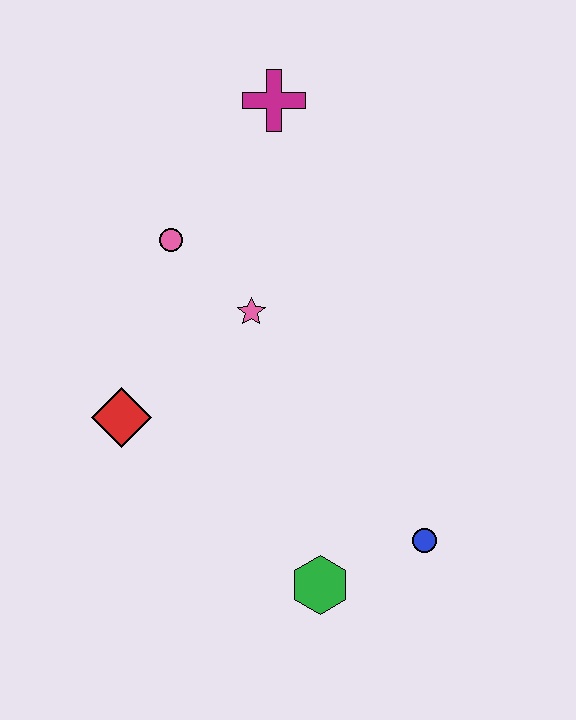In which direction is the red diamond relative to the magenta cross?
The red diamond is below the magenta cross.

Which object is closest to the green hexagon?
The blue circle is closest to the green hexagon.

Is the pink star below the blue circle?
No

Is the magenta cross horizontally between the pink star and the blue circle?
Yes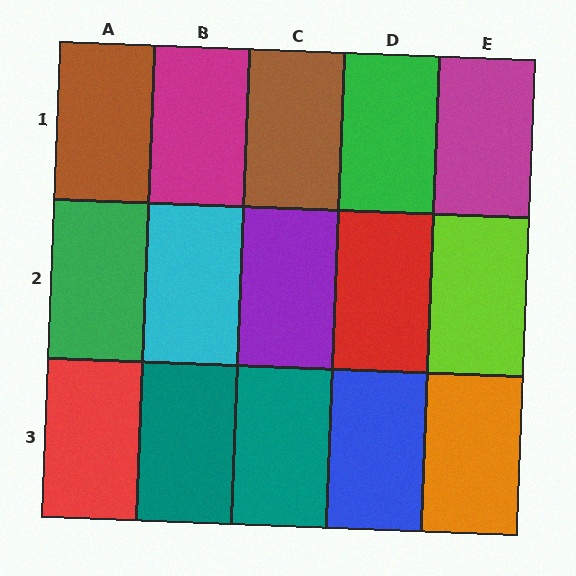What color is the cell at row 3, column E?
Orange.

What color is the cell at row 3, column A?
Red.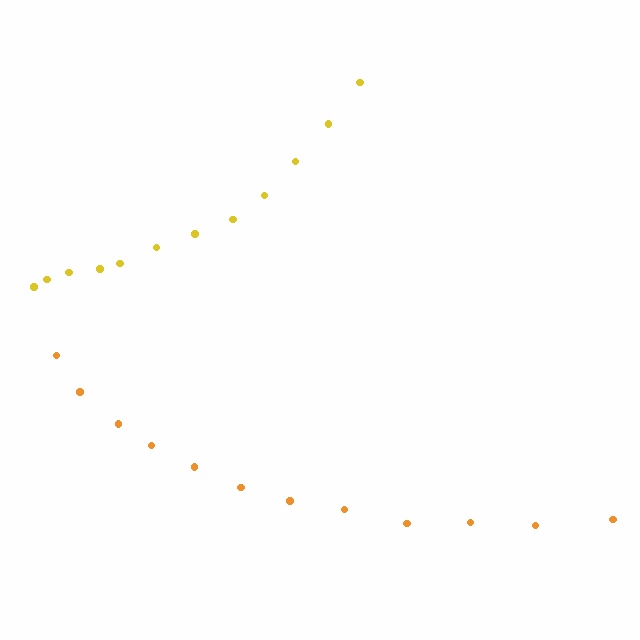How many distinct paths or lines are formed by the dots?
There are 2 distinct paths.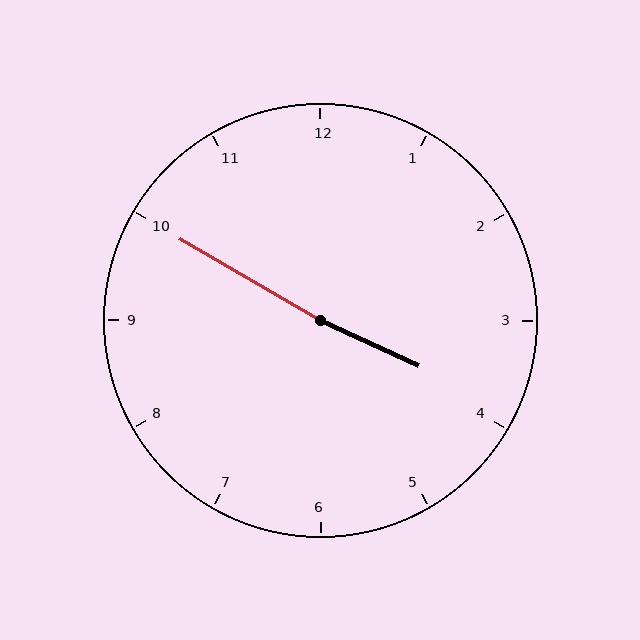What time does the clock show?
3:50.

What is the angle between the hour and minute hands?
Approximately 175 degrees.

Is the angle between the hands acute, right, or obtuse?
It is obtuse.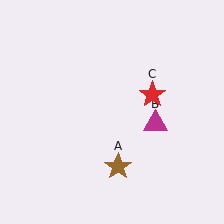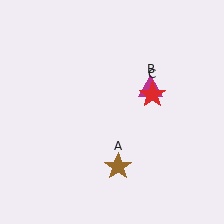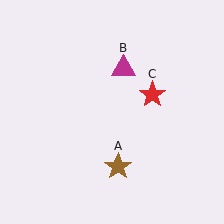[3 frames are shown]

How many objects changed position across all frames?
1 object changed position: magenta triangle (object B).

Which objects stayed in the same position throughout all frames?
Brown star (object A) and red star (object C) remained stationary.